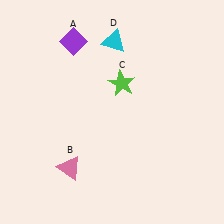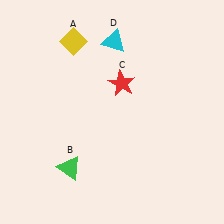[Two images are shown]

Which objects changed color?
A changed from purple to yellow. B changed from pink to green. C changed from lime to red.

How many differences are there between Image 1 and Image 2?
There are 3 differences between the two images.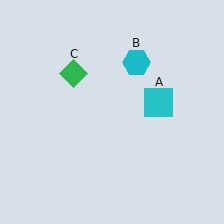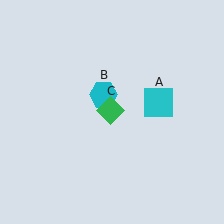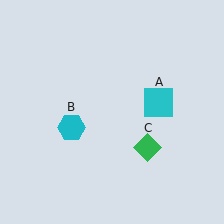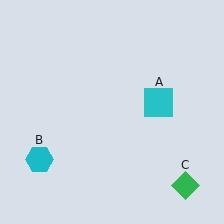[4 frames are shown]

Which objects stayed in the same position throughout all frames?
Cyan square (object A) remained stationary.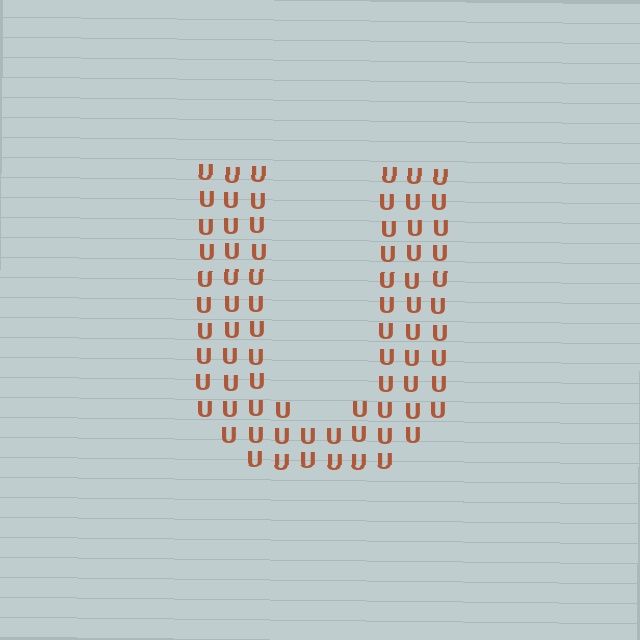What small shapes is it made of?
It is made of small letter U's.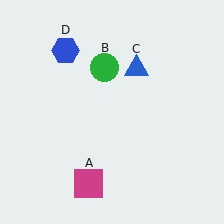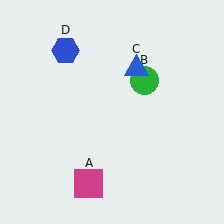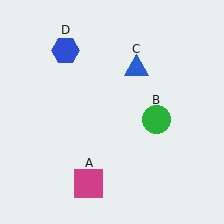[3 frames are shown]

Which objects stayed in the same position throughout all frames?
Magenta square (object A) and blue triangle (object C) and blue hexagon (object D) remained stationary.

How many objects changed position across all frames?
1 object changed position: green circle (object B).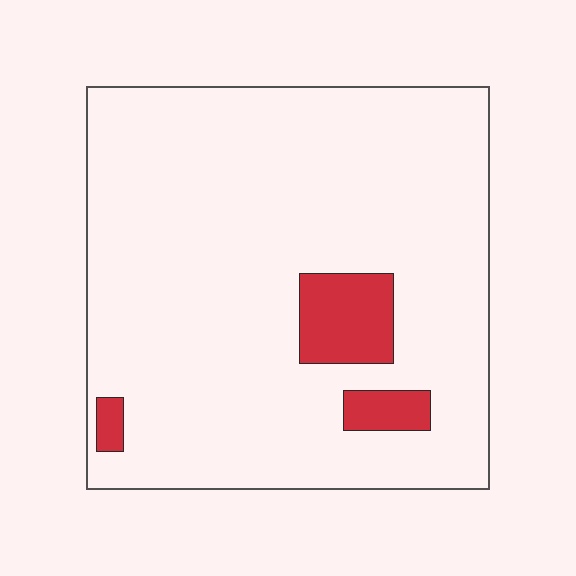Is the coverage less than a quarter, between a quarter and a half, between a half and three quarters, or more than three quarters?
Less than a quarter.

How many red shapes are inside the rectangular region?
3.